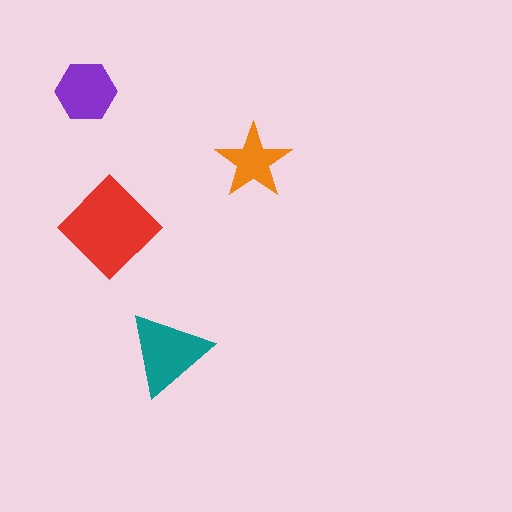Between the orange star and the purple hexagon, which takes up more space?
The purple hexagon.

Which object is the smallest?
The orange star.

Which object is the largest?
The red diamond.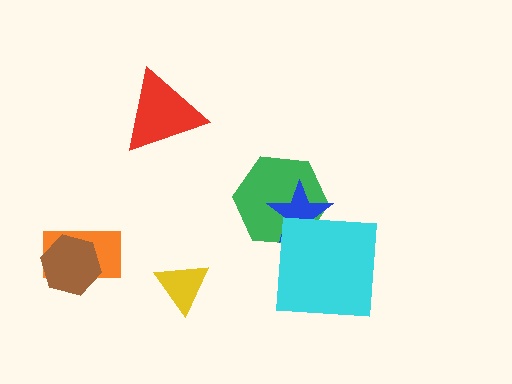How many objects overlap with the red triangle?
0 objects overlap with the red triangle.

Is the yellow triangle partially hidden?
No, no other shape covers it.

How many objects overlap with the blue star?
2 objects overlap with the blue star.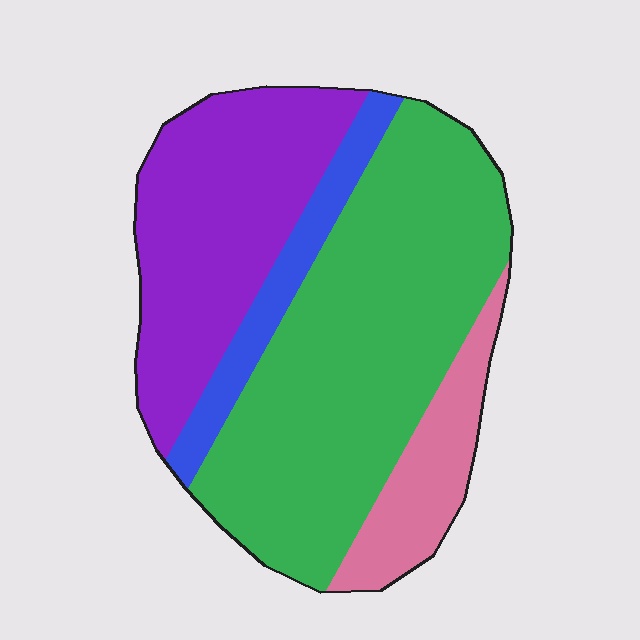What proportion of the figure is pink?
Pink covers 12% of the figure.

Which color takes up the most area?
Green, at roughly 50%.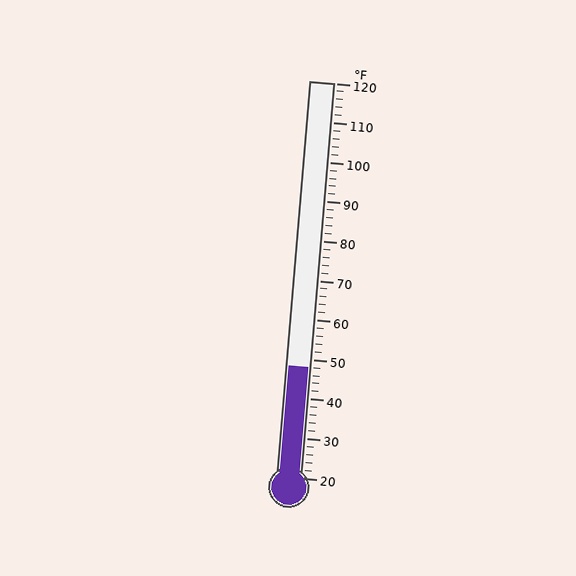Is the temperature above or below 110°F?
The temperature is below 110°F.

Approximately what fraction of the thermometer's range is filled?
The thermometer is filled to approximately 30% of its range.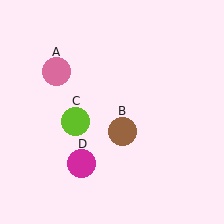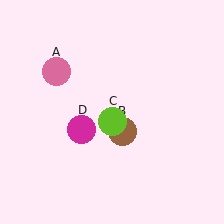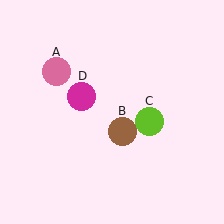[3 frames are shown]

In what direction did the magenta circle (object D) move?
The magenta circle (object D) moved up.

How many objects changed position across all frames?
2 objects changed position: lime circle (object C), magenta circle (object D).